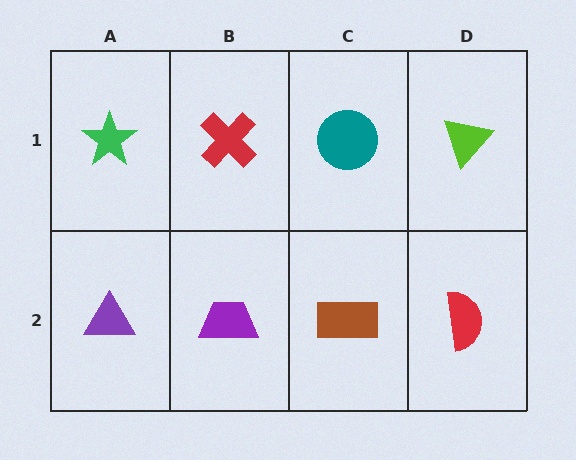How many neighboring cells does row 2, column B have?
3.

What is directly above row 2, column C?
A teal circle.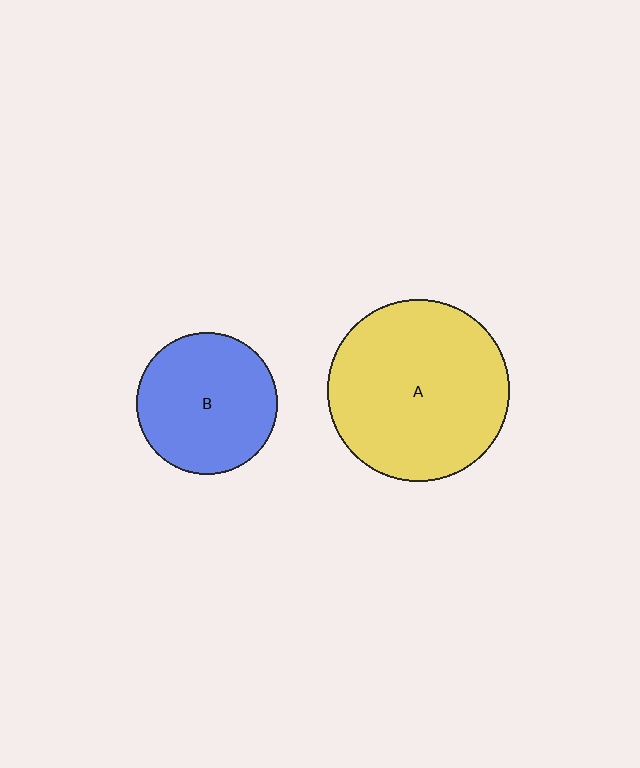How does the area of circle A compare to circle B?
Approximately 1.7 times.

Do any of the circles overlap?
No, none of the circles overlap.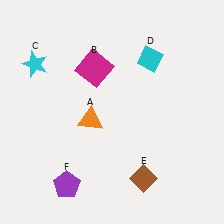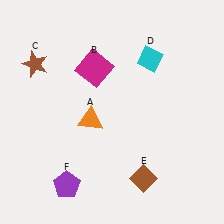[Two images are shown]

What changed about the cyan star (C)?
In Image 1, C is cyan. In Image 2, it changed to brown.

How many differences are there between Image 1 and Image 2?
There is 1 difference between the two images.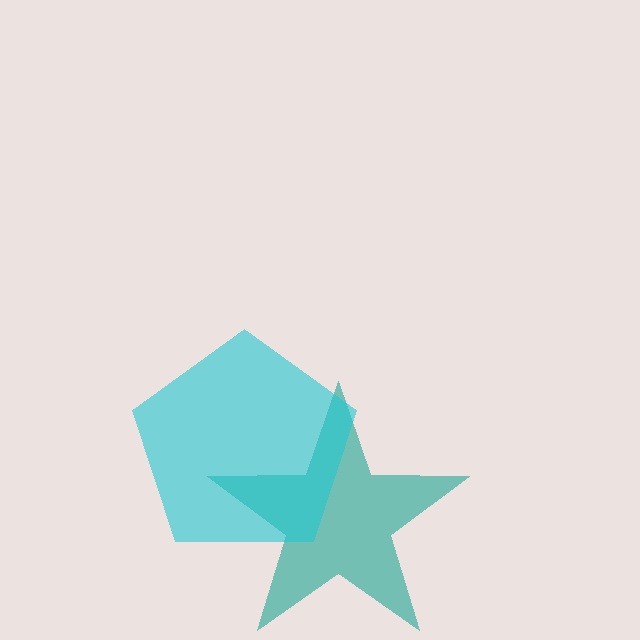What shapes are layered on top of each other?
The layered shapes are: a teal star, a cyan pentagon.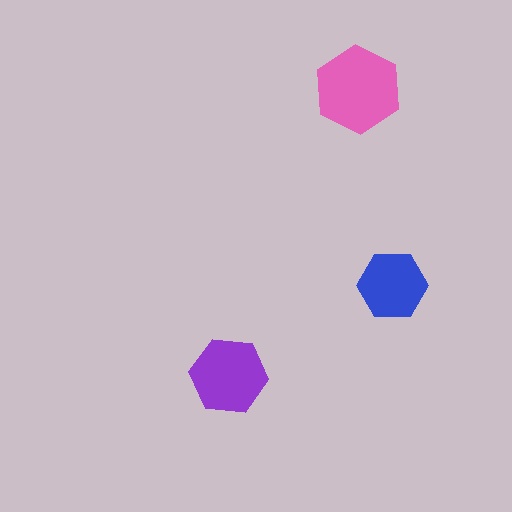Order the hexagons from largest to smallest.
the pink one, the purple one, the blue one.